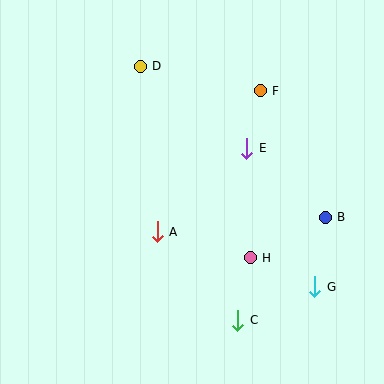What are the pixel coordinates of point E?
Point E is at (247, 148).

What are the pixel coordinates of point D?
Point D is at (140, 66).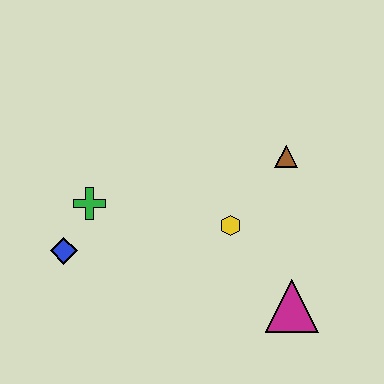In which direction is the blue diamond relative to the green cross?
The blue diamond is below the green cross.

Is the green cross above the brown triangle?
No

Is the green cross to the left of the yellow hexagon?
Yes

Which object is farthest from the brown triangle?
The blue diamond is farthest from the brown triangle.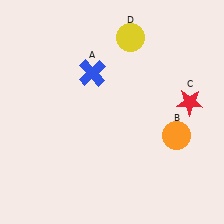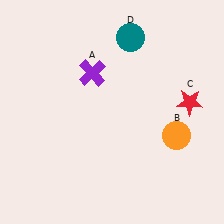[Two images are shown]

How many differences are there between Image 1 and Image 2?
There are 2 differences between the two images.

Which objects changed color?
A changed from blue to purple. D changed from yellow to teal.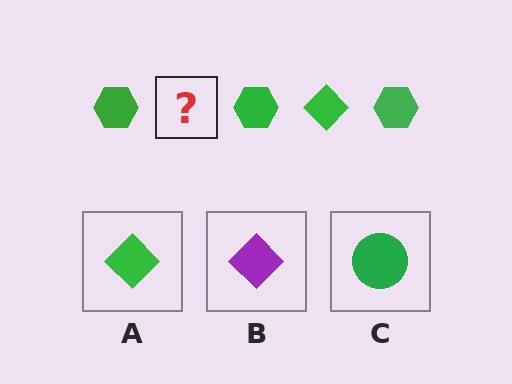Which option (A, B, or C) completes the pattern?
A.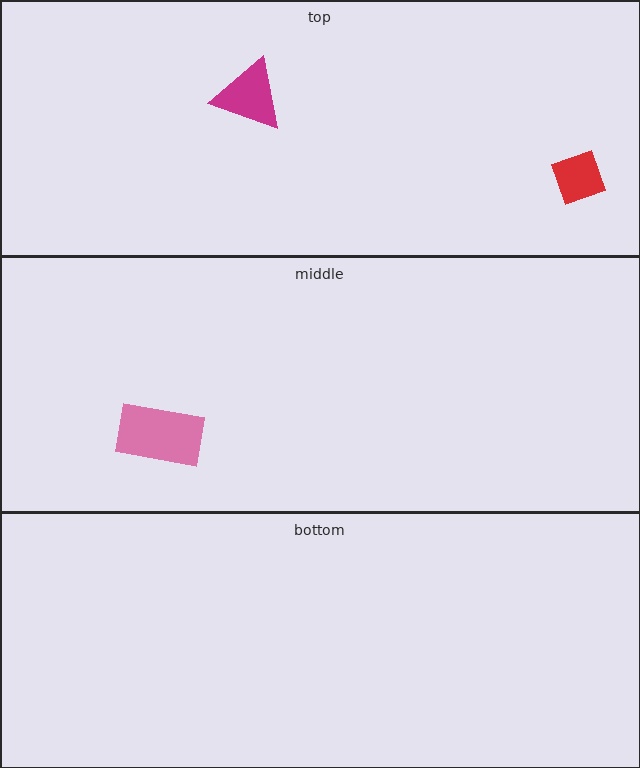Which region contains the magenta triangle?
The top region.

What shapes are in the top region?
The red diamond, the magenta triangle.